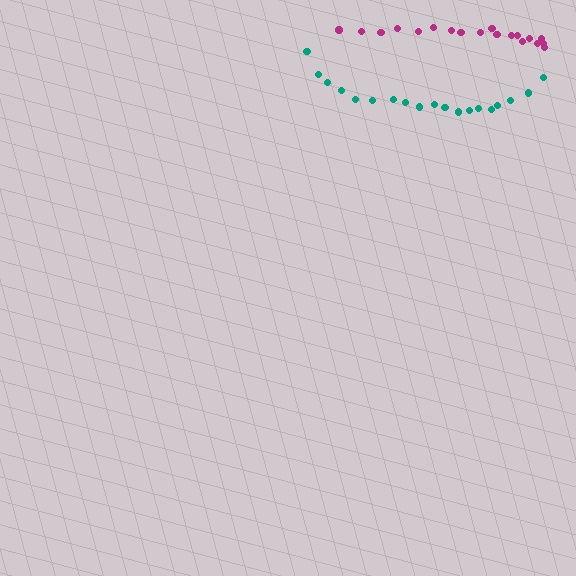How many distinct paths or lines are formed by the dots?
There are 2 distinct paths.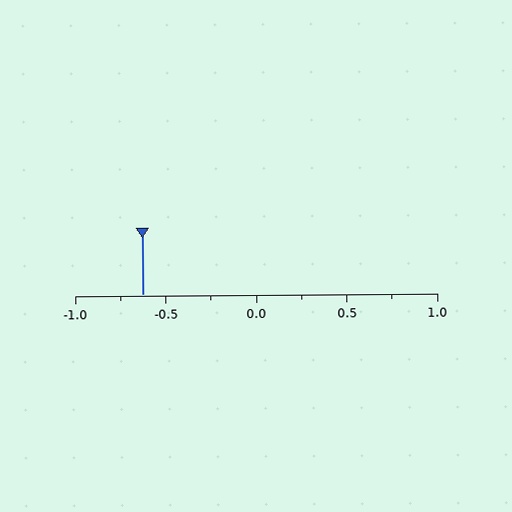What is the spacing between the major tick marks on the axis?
The major ticks are spaced 0.5 apart.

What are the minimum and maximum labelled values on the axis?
The axis runs from -1.0 to 1.0.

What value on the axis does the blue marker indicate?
The marker indicates approximately -0.62.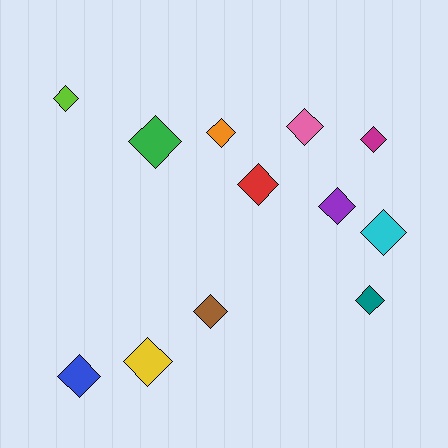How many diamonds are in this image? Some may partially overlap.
There are 12 diamonds.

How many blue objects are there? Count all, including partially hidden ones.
There is 1 blue object.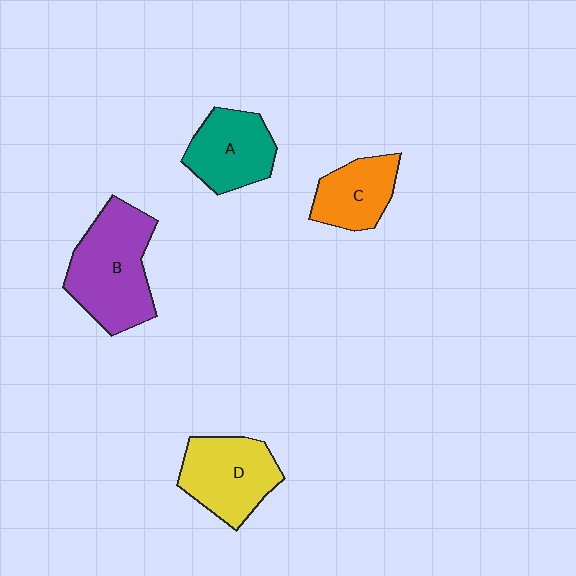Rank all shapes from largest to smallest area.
From largest to smallest: B (purple), D (yellow), A (teal), C (orange).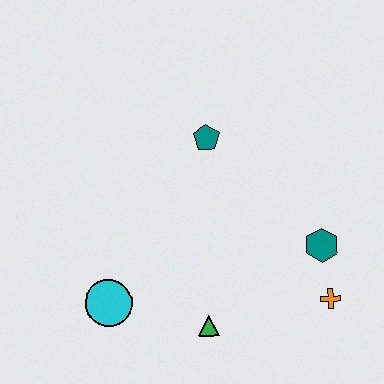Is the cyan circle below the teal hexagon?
Yes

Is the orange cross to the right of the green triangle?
Yes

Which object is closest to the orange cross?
The teal hexagon is closest to the orange cross.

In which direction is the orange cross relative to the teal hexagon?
The orange cross is below the teal hexagon.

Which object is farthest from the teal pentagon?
The orange cross is farthest from the teal pentagon.